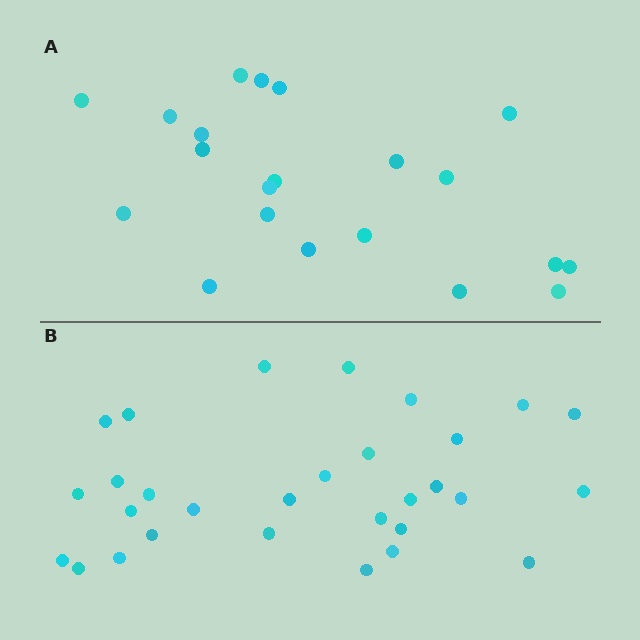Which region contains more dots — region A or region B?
Region B (the bottom region) has more dots.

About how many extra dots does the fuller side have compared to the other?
Region B has roughly 8 or so more dots than region A.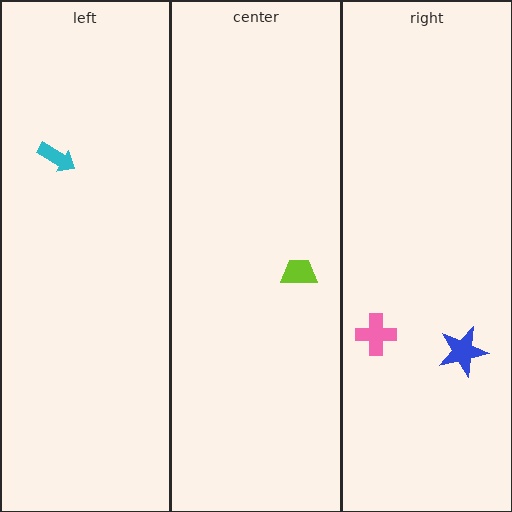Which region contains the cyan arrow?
The left region.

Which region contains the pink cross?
The right region.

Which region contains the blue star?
The right region.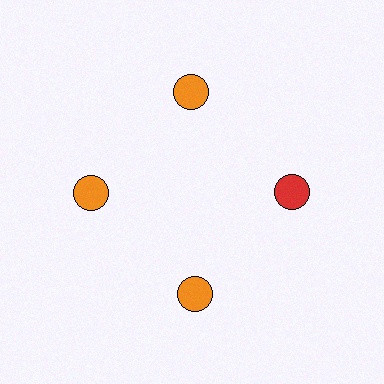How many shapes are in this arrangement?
There are 4 shapes arranged in a ring pattern.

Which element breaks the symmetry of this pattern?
The red circle at roughly the 3 o'clock position breaks the symmetry. All other shapes are orange circles.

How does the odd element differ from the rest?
It has a different color: red instead of orange.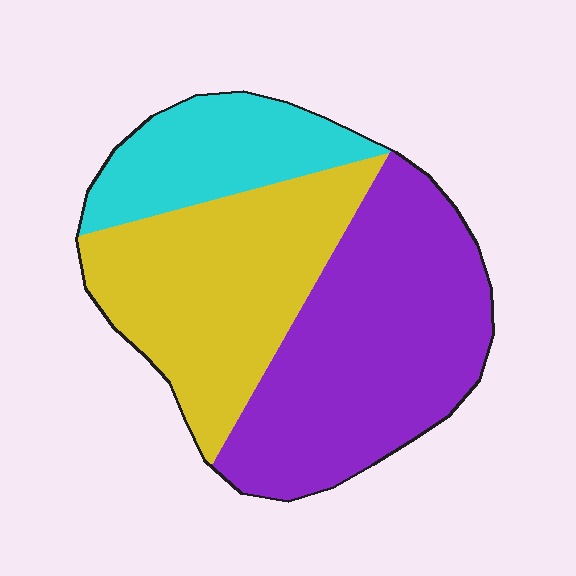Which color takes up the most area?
Purple, at roughly 45%.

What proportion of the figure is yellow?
Yellow covers roughly 35% of the figure.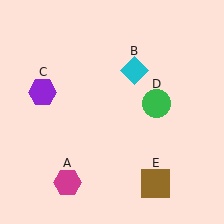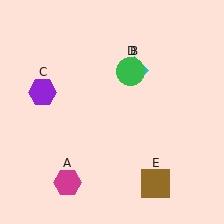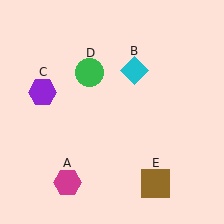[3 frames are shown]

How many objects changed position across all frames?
1 object changed position: green circle (object D).